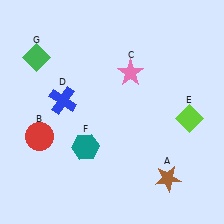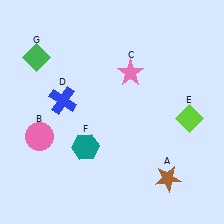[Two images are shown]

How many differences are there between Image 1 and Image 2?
There is 1 difference between the two images.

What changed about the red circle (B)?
In Image 1, B is red. In Image 2, it changed to pink.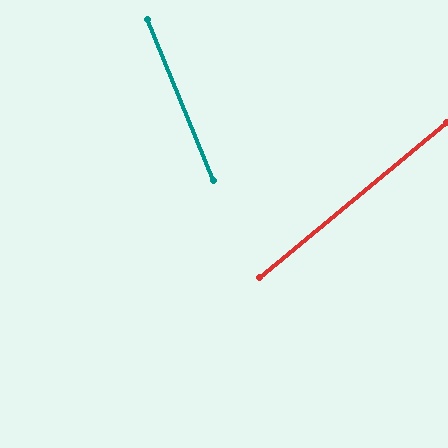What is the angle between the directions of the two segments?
Approximately 73 degrees.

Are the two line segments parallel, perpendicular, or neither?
Neither parallel nor perpendicular — they differ by about 73°.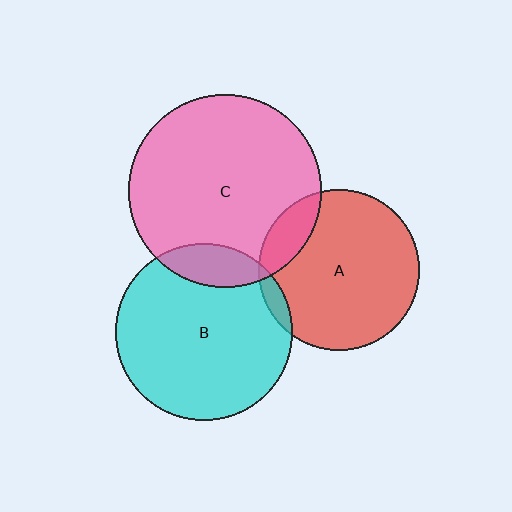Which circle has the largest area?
Circle C (pink).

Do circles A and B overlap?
Yes.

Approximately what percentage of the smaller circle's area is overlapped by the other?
Approximately 5%.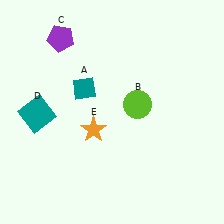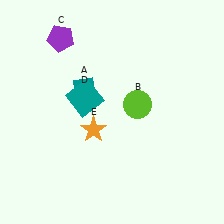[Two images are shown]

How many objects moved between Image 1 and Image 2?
1 object moved between the two images.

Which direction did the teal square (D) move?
The teal square (D) moved right.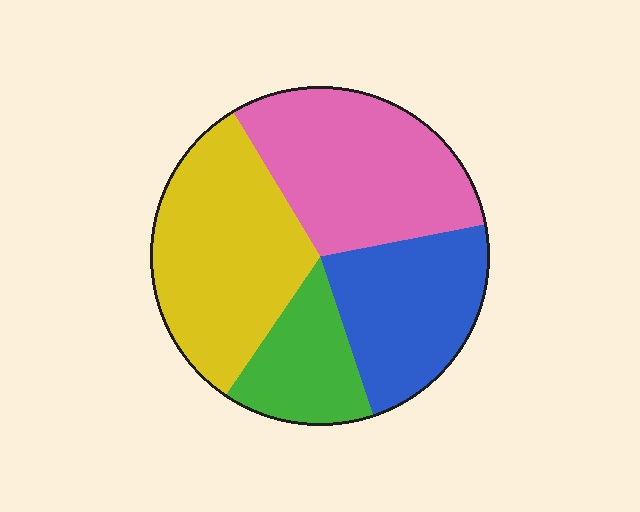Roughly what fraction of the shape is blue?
Blue takes up about one quarter (1/4) of the shape.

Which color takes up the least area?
Green, at roughly 15%.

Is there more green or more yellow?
Yellow.